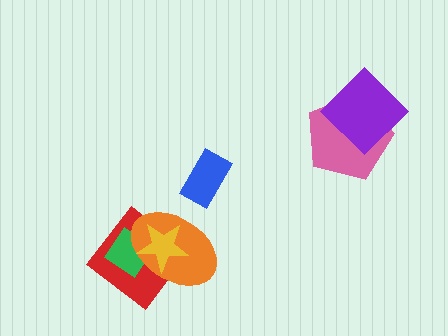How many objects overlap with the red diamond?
3 objects overlap with the red diamond.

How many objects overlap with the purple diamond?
1 object overlaps with the purple diamond.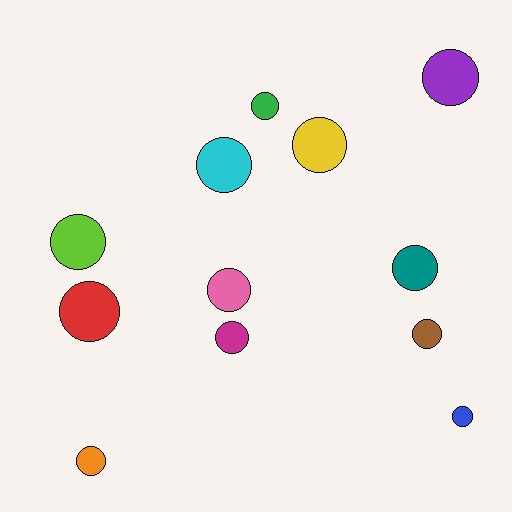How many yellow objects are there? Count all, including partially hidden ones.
There is 1 yellow object.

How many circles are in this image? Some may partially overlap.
There are 12 circles.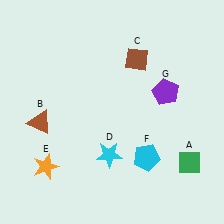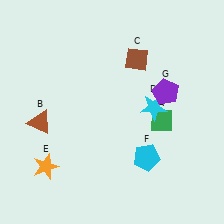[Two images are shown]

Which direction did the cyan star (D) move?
The cyan star (D) moved up.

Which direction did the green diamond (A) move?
The green diamond (A) moved up.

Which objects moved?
The objects that moved are: the green diamond (A), the cyan star (D).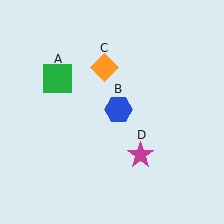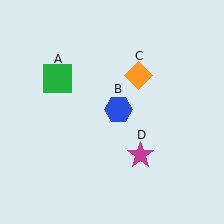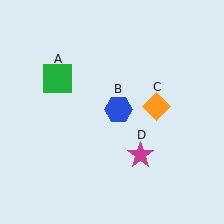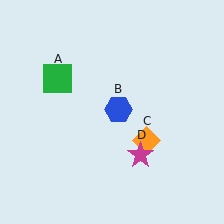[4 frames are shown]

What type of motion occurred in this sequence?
The orange diamond (object C) rotated clockwise around the center of the scene.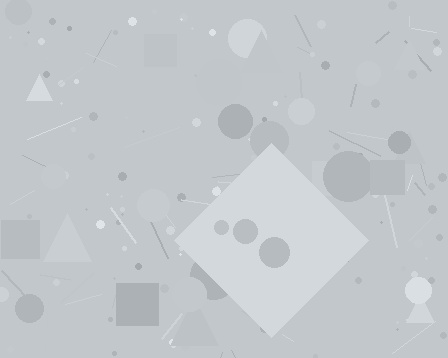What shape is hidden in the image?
A diamond is hidden in the image.